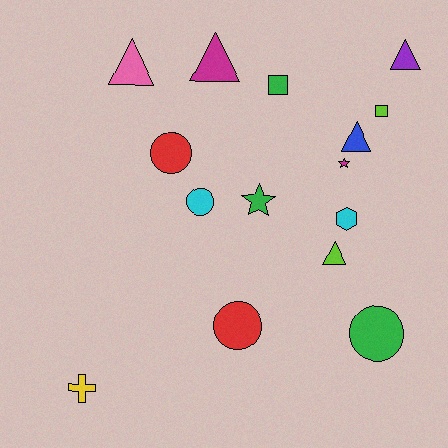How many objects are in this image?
There are 15 objects.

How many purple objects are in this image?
There is 1 purple object.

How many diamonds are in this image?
There are no diamonds.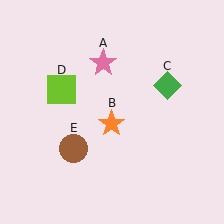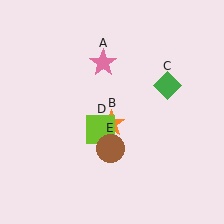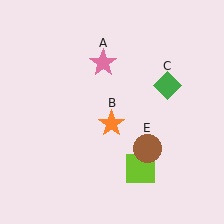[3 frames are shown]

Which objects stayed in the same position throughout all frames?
Pink star (object A) and orange star (object B) and green diamond (object C) remained stationary.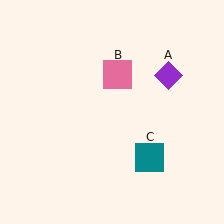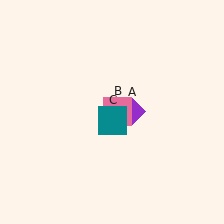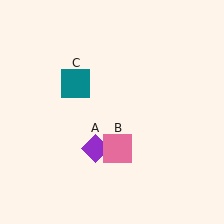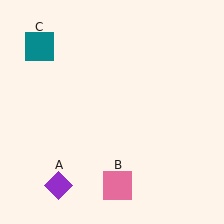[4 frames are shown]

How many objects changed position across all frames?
3 objects changed position: purple diamond (object A), pink square (object B), teal square (object C).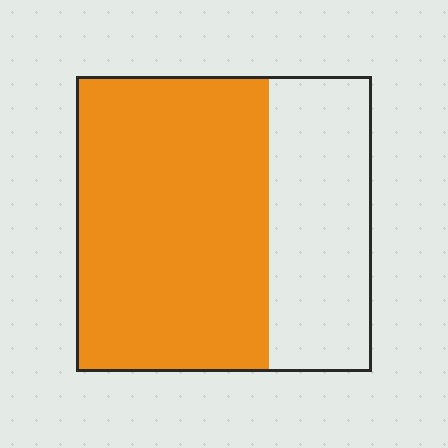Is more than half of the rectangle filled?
Yes.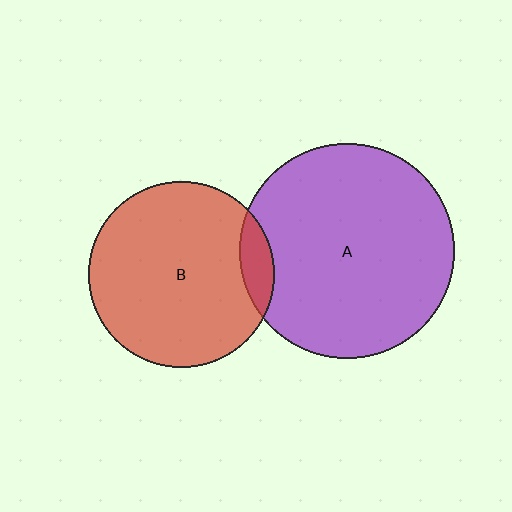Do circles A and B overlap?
Yes.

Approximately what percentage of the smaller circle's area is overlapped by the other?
Approximately 10%.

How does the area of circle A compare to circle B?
Approximately 1.3 times.